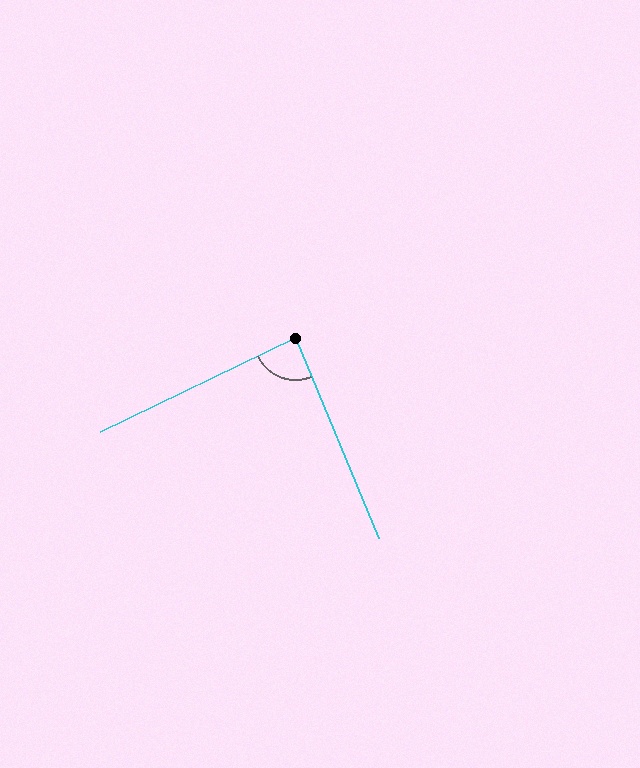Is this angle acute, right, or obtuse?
It is approximately a right angle.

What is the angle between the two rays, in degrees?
Approximately 87 degrees.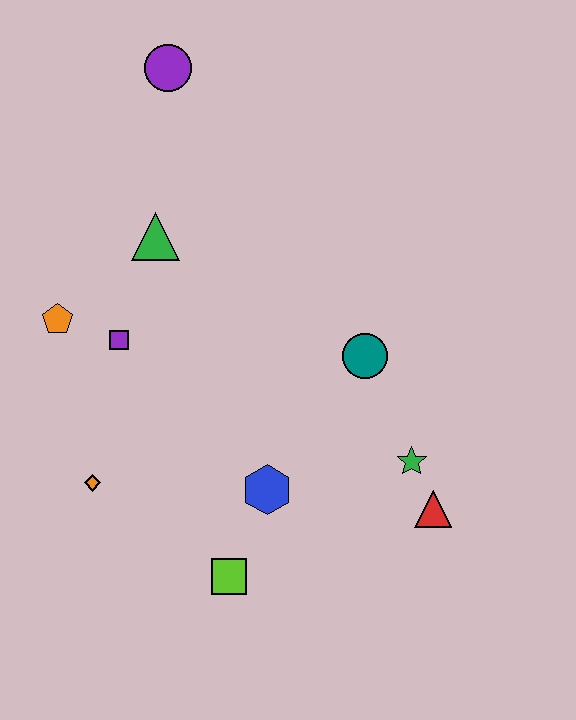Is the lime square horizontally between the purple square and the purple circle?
No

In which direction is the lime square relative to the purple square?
The lime square is below the purple square.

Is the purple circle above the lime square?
Yes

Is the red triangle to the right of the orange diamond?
Yes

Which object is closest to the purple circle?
The green triangle is closest to the purple circle.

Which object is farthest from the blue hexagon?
The purple circle is farthest from the blue hexagon.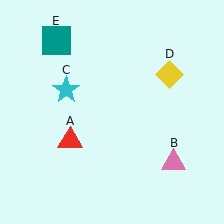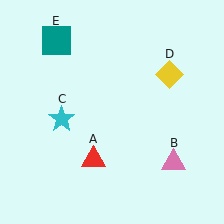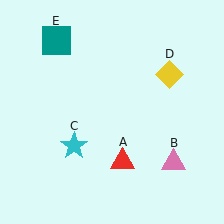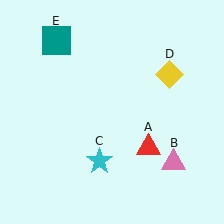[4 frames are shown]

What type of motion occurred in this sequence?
The red triangle (object A), cyan star (object C) rotated counterclockwise around the center of the scene.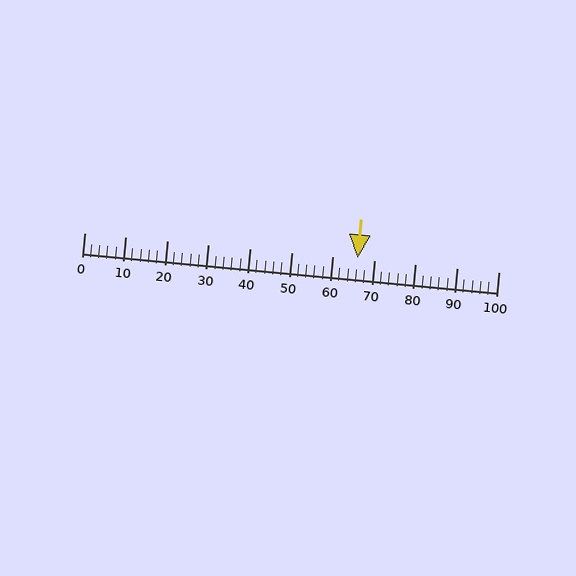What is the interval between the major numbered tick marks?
The major tick marks are spaced 10 units apart.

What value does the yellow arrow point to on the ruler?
The yellow arrow points to approximately 66.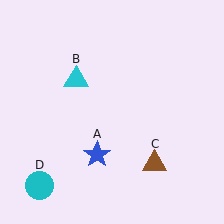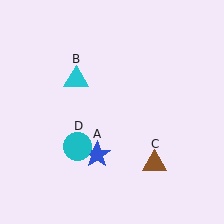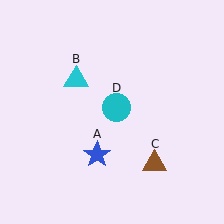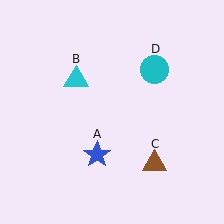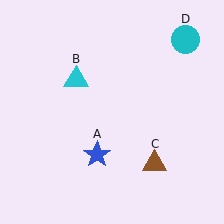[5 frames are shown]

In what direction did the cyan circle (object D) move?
The cyan circle (object D) moved up and to the right.